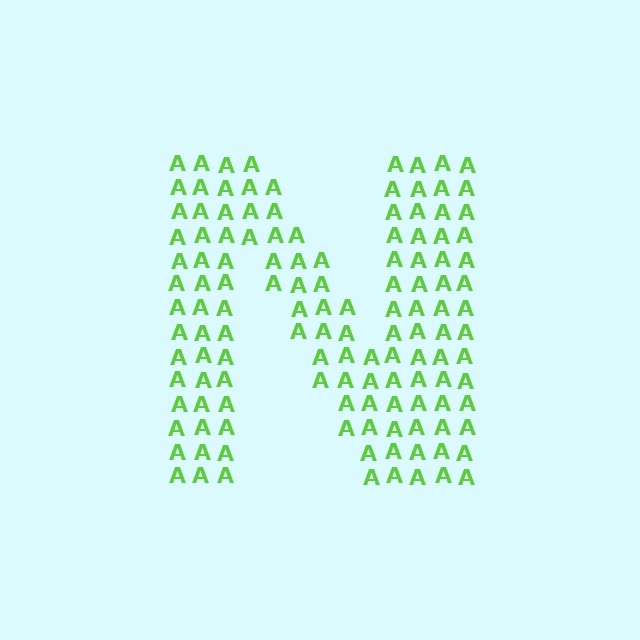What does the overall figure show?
The overall figure shows the letter N.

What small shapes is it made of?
It is made of small letter A's.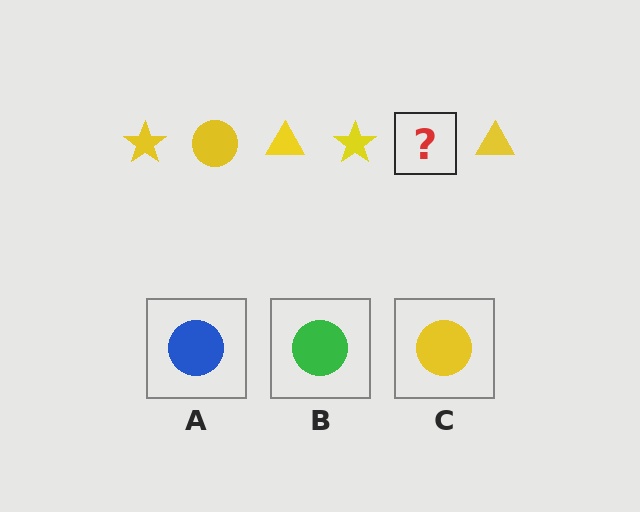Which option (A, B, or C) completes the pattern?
C.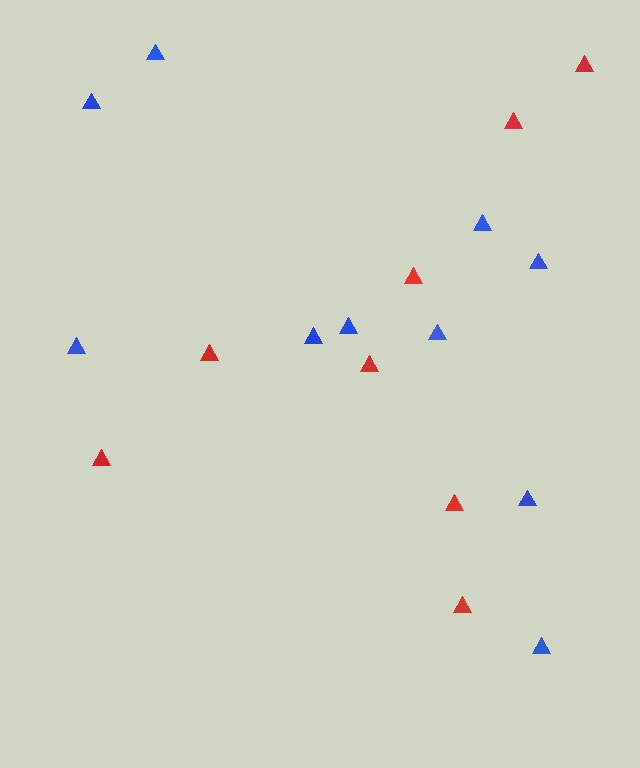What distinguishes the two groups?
There are 2 groups: one group of blue triangles (10) and one group of red triangles (8).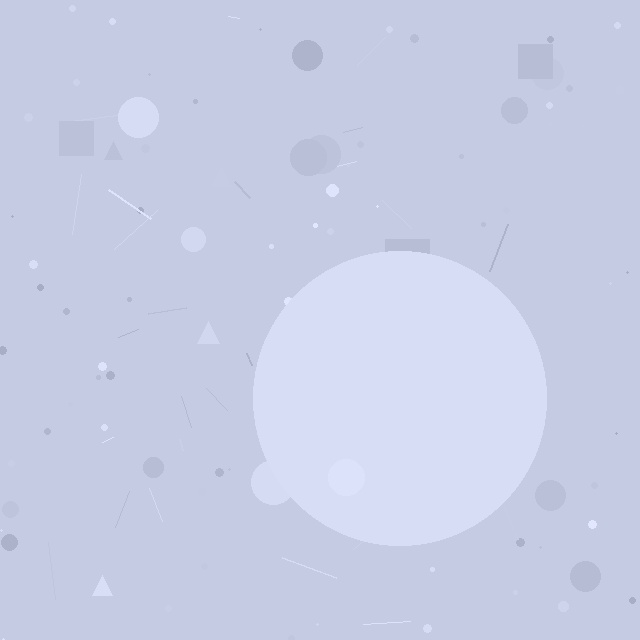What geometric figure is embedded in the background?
A circle is embedded in the background.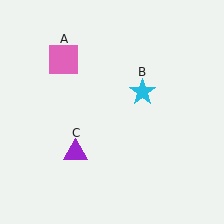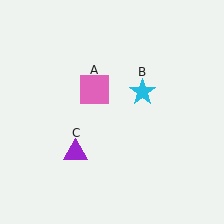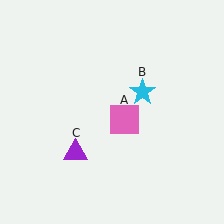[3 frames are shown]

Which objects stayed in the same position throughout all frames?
Cyan star (object B) and purple triangle (object C) remained stationary.